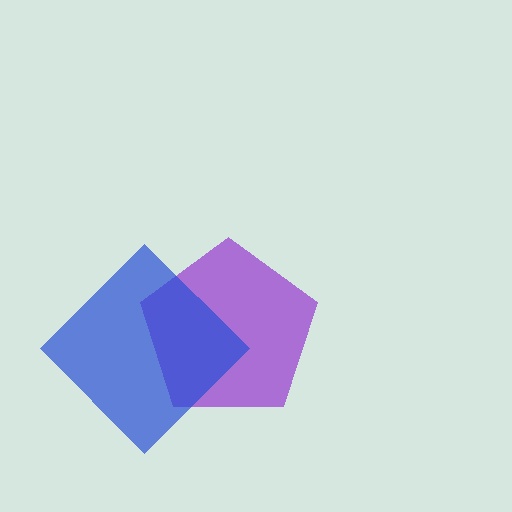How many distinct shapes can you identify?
There are 2 distinct shapes: a purple pentagon, a blue diamond.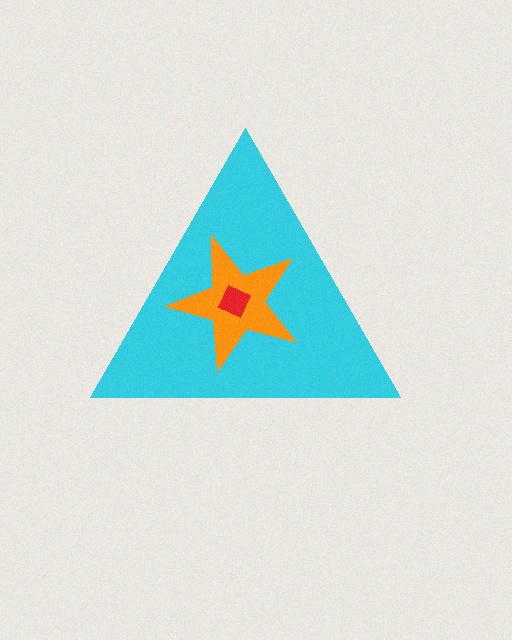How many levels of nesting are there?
3.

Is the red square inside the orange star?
Yes.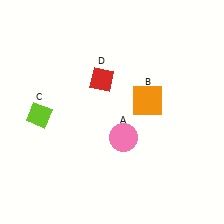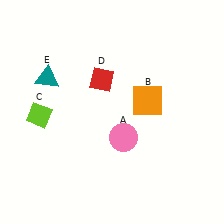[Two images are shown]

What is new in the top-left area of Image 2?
A teal triangle (E) was added in the top-left area of Image 2.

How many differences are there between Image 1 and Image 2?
There is 1 difference between the two images.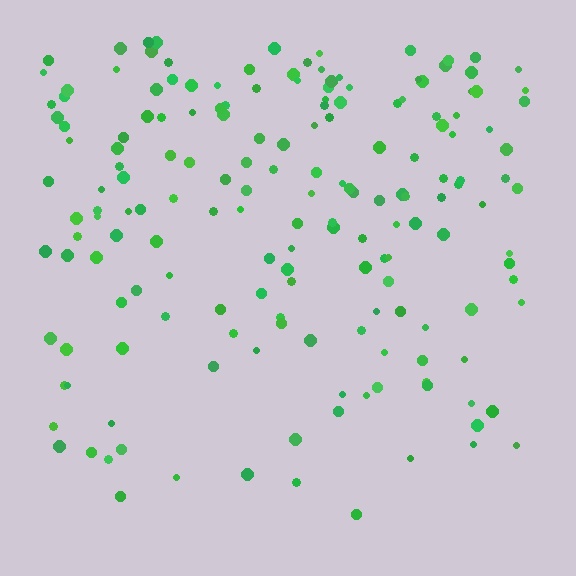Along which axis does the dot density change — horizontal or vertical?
Vertical.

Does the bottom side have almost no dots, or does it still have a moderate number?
Still a moderate number, just noticeably fewer than the top.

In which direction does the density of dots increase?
From bottom to top, with the top side densest.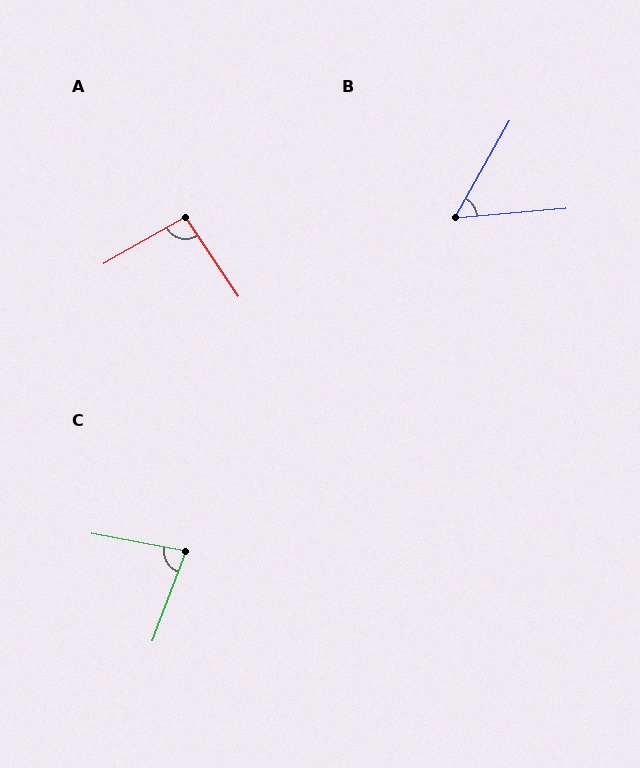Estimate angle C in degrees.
Approximately 80 degrees.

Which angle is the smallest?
B, at approximately 56 degrees.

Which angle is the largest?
A, at approximately 94 degrees.